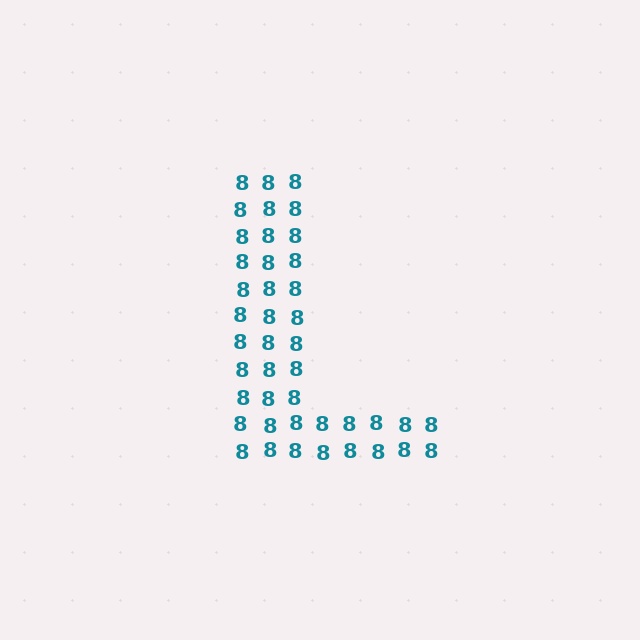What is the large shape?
The large shape is the letter L.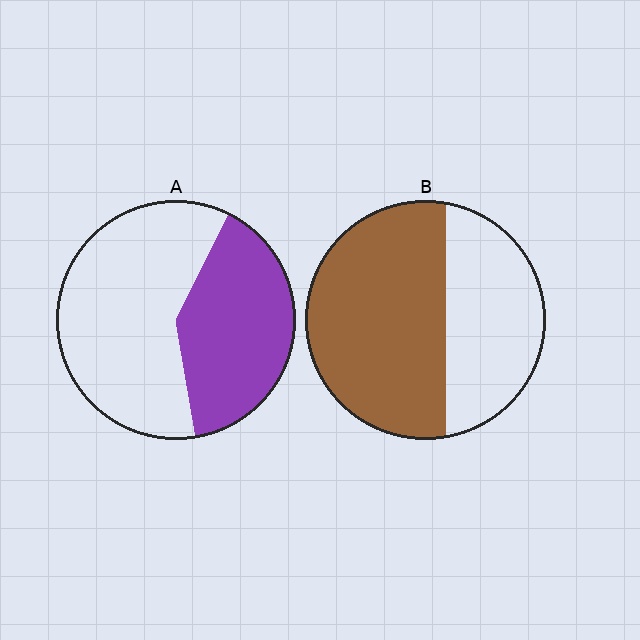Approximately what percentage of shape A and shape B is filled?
A is approximately 40% and B is approximately 60%.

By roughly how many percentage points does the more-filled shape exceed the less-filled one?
By roughly 20 percentage points (B over A).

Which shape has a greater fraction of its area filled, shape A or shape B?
Shape B.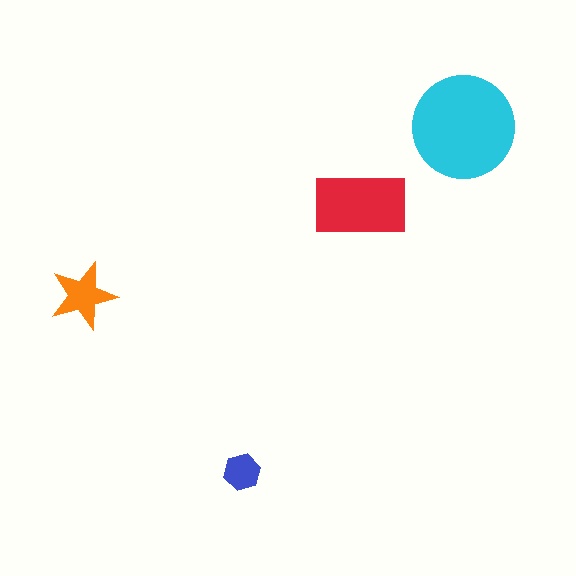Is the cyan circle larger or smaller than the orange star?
Larger.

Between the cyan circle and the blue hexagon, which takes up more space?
The cyan circle.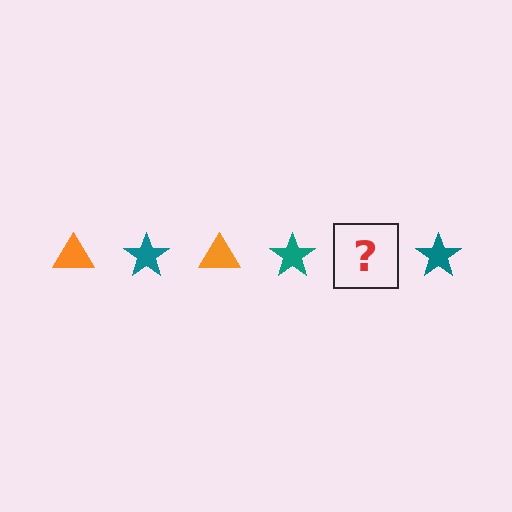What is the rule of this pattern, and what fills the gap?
The rule is that the pattern alternates between orange triangle and teal star. The gap should be filled with an orange triangle.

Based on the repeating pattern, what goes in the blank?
The blank should be an orange triangle.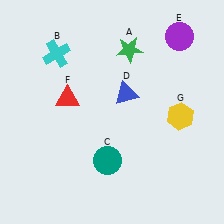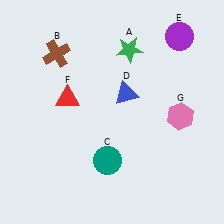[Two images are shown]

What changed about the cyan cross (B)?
In Image 1, B is cyan. In Image 2, it changed to brown.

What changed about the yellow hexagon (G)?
In Image 1, G is yellow. In Image 2, it changed to pink.